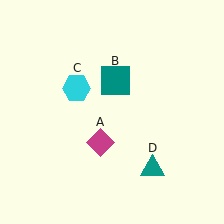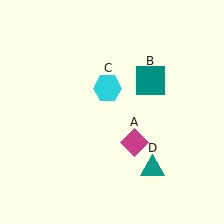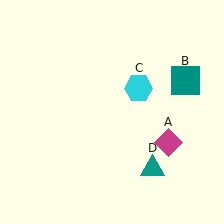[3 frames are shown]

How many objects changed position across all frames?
3 objects changed position: magenta diamond (object A), teal square (object B), cyan hexagon (object C).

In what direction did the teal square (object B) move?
The teal square (object B) moved right.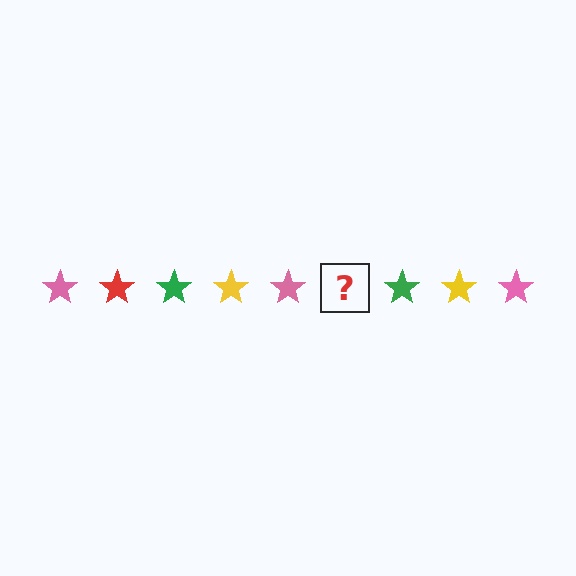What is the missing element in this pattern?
The missing element is a red star.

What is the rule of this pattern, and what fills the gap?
The rule is that the pattern cycles through pink, red, green, yellow stars. The gap should be filled with a red star.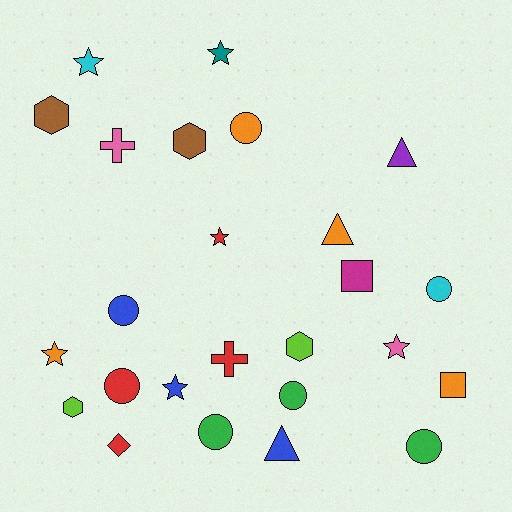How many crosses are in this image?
There are 2 crosses.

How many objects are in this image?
There are 25 objects.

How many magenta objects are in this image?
There is 1 magenta object.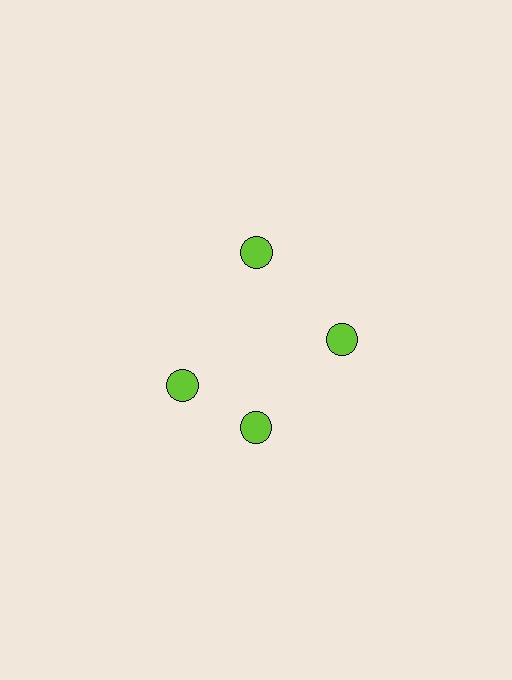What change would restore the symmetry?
The symmetry would be restored by rotating it back into even spacing with its neighbors so that all 4 circles sit at equal angles and equal distance from the center.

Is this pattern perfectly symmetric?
No. The 4 lime circles are arranged in a ring, but one element near the 9 o'clock position is rotated out of alignment along the ring, breaking the 4-fold rotational symmetry.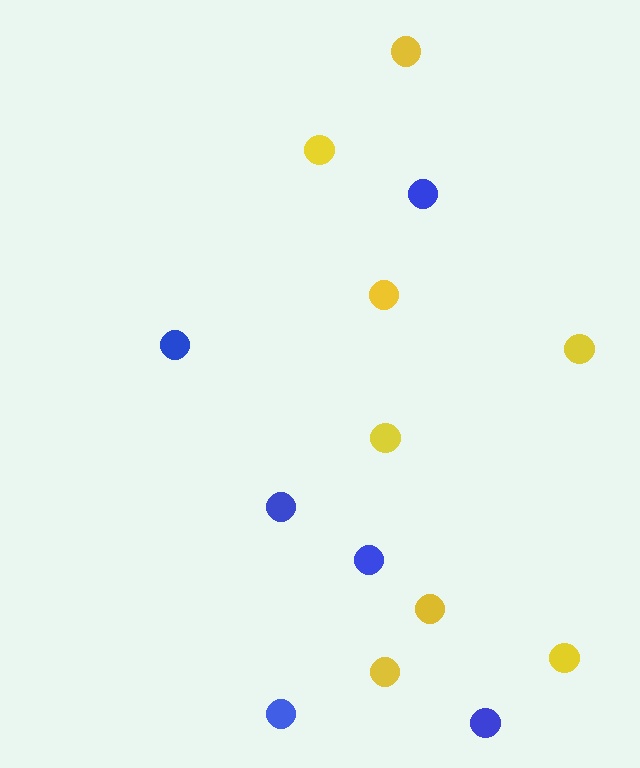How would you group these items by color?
There are 2 groups: one group of blue circles (6) and one group of yellow circles (8).